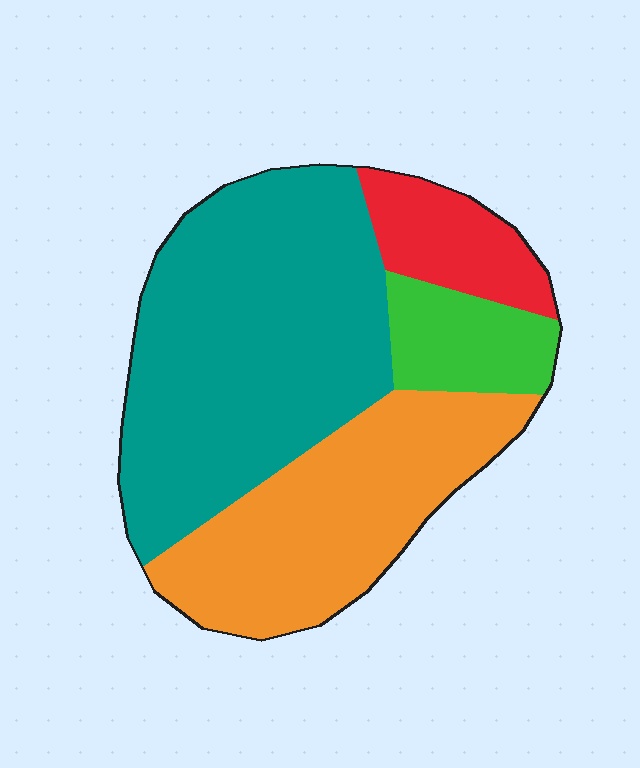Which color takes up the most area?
Teal, at roughly 50%.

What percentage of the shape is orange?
Orange covers roughly 30% of the shape.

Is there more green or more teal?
Teal.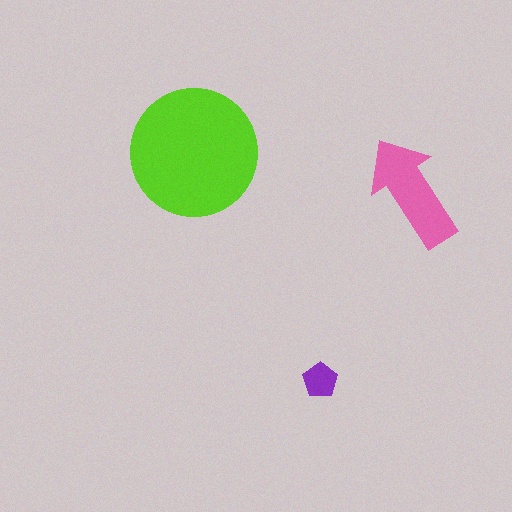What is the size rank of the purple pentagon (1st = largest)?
3rd.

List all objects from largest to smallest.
The lime circle, the pink arrow, the purple pentagon.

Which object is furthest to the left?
The lime circle is leftmost.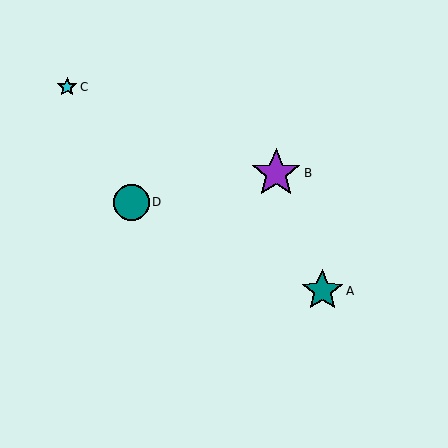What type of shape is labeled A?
Shape A is a teal star.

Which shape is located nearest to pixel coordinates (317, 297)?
The teal star (labeled A) at (322, 291) is nearest to that location.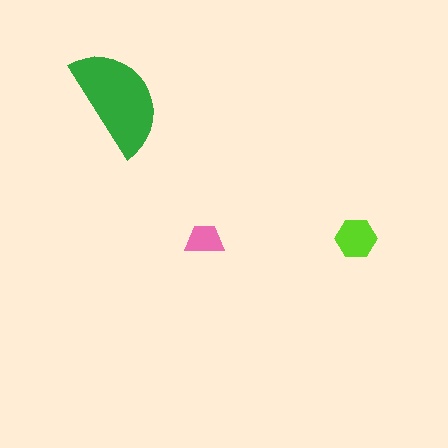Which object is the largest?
The green semicircle.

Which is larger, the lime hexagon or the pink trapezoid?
The lime hexagon.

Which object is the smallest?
The pink trapezoid.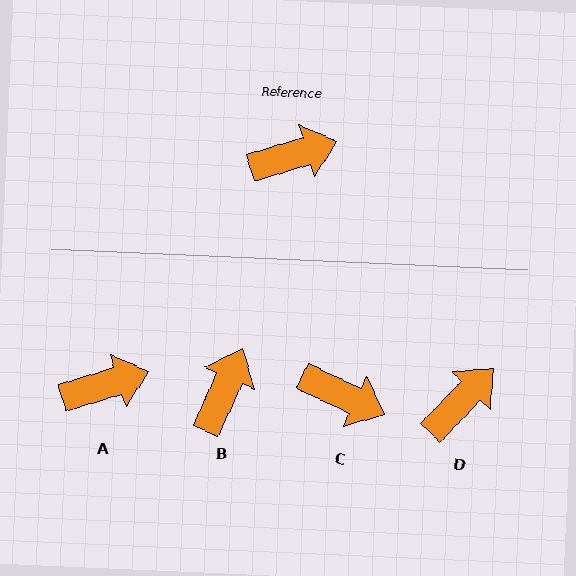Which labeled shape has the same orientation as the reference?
A.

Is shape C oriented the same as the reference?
No, it is off by about 42 degrees.